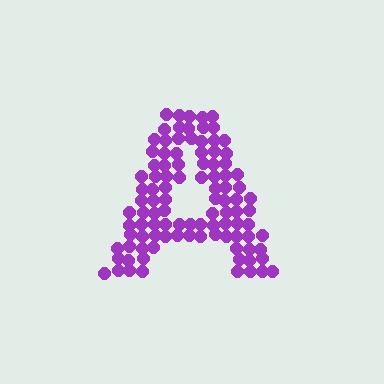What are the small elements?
The small elements are circles.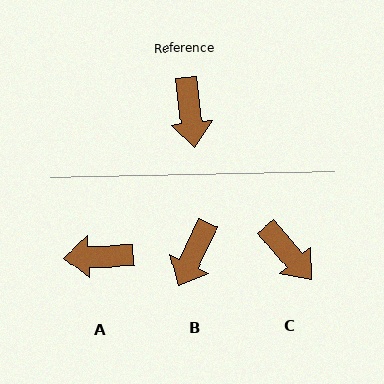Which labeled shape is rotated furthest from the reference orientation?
A, about 95 degrees away.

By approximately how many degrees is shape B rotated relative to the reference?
Approximately 32 degrees clockwise.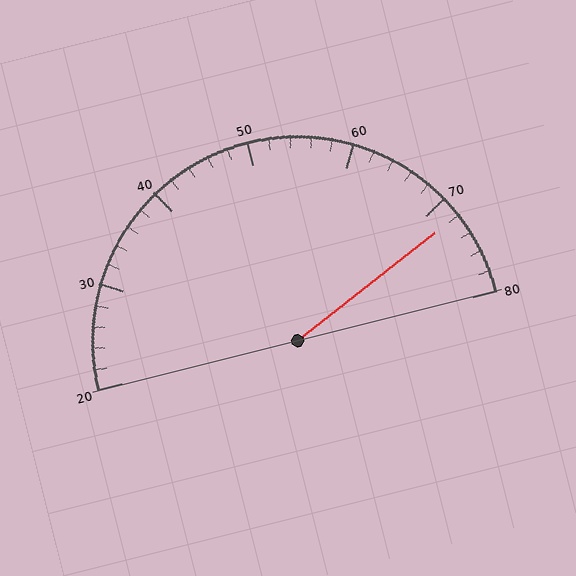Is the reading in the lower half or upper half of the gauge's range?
The reading is in the upper half of the range (20 to 80).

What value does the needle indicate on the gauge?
The needle indicates approximately 72.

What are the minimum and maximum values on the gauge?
The gauge ranges from 20 to 80.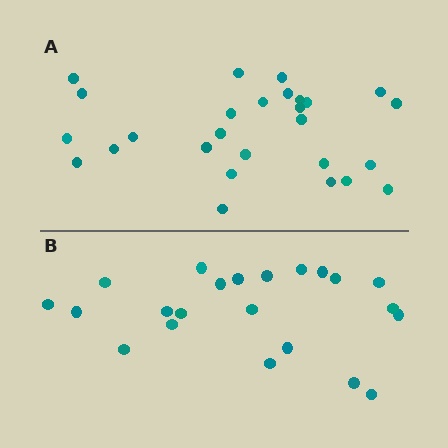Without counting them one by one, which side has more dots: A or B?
Region A (the top region) has more dots.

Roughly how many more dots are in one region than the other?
Region A has about 5 more dots than region B.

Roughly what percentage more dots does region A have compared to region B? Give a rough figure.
About 25% more.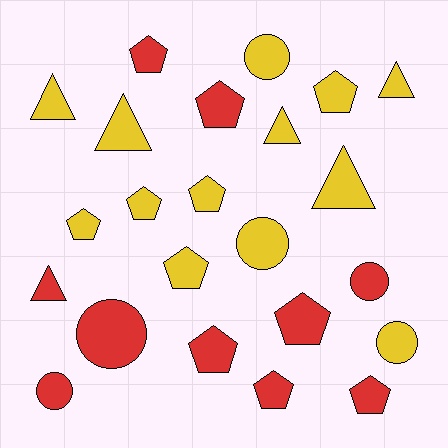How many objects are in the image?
There are 23 objects.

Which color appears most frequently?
Yellow, with 13 objects.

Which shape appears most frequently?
Pentagon, with 11 objects.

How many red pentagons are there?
There are 6 red pentagons.